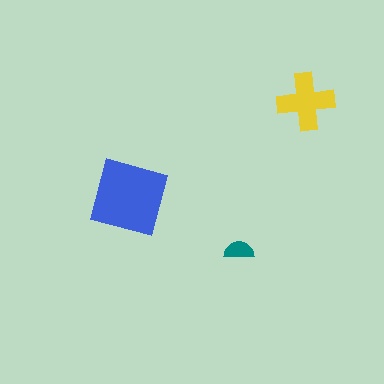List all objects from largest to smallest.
The blue diamond, the yellow cross, the teal semicircle.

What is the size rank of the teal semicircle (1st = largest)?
3rd.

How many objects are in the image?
There are 3 objects in the image.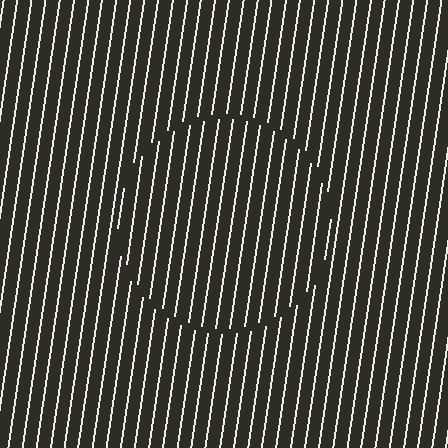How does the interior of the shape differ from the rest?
The interior of the shape contains the same grating, shifted by half a period — the contour is defined by the phase discontinuity where line-ends from the inner and outer gratings abut.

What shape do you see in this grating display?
An illusory circle. The interior of the shape contains the same grating, shifted by half a period — the contour is defined by the phase discontinuity where line-ends from the inner and outer gratings abut.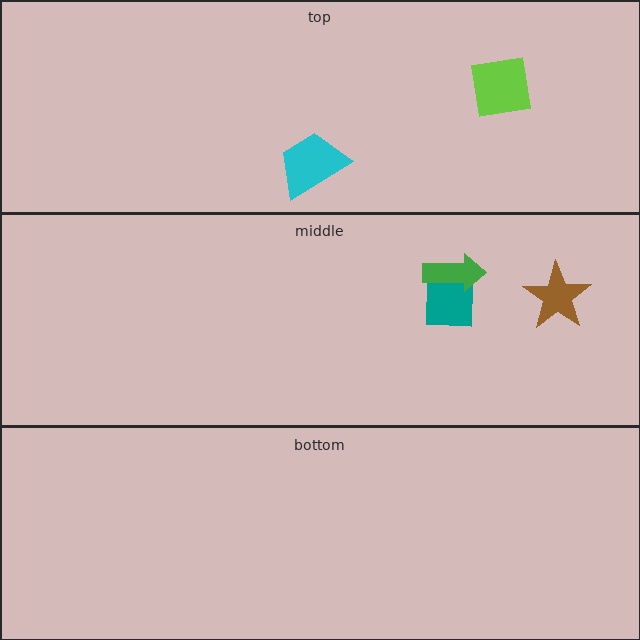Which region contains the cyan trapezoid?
The top region.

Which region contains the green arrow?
The middle region.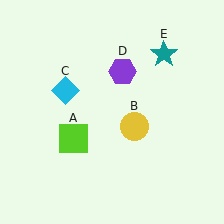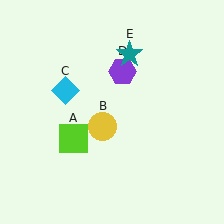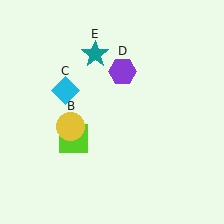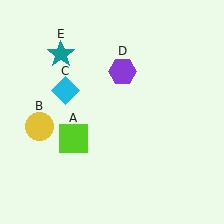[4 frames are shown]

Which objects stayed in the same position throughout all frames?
Lime square (object A) and cyan diamond (object C) and purple hexagon (object D) remained stationary.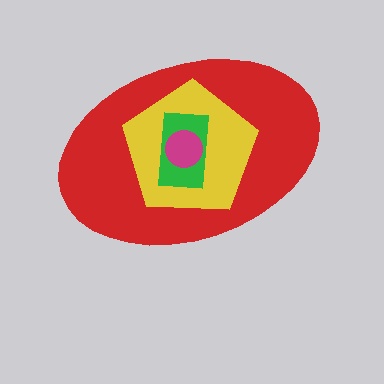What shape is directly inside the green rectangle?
The magenta circle.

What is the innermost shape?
The magenta circle.